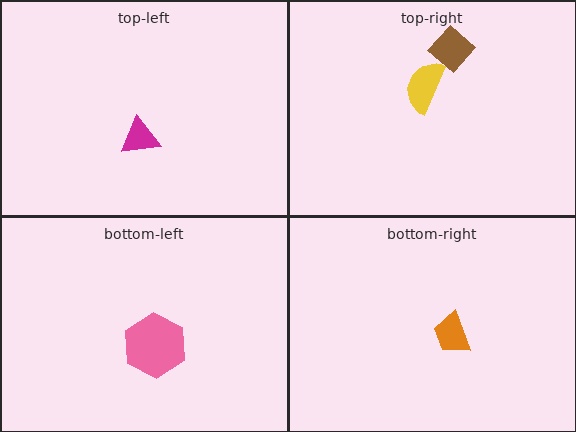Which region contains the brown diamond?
The top-right region.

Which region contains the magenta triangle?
The top-left region.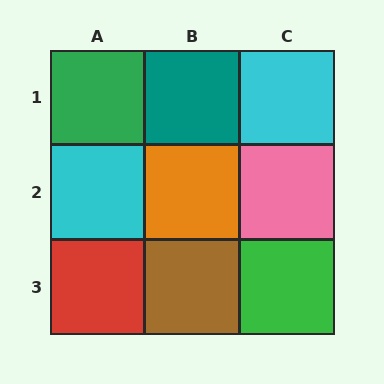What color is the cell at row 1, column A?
Green.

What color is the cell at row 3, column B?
Brown.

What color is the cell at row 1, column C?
Cyan.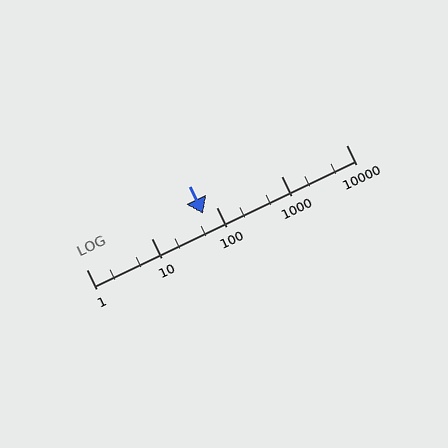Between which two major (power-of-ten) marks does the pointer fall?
The pointer is between 10 and 100.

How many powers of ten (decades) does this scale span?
The scale spans 4 decades, from 1 to 10000.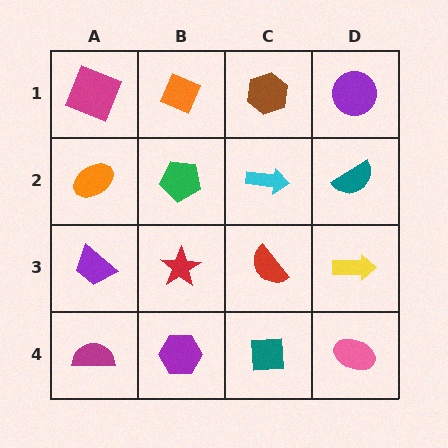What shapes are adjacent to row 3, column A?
An orange ellipse (row 2, column A), a magenta semicircle (row 4, column A), a red star (row 3, column B).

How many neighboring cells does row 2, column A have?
3.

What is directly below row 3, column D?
A pink ellipse.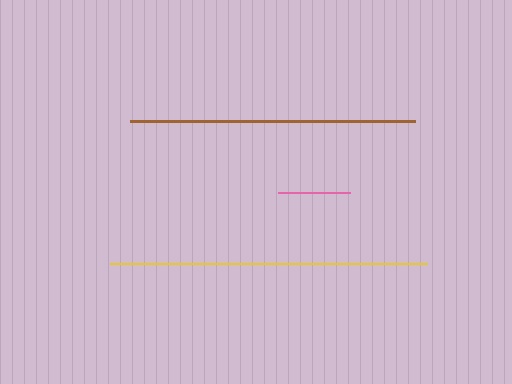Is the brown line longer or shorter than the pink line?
The brown line is longer than the pink line.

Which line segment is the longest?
The yellow line is the longest at approximately 317 pixels.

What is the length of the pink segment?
The pink segment is approximately 72 pixels long.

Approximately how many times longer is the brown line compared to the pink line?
The brown line is approximately 4.0 times the length of the pink line.